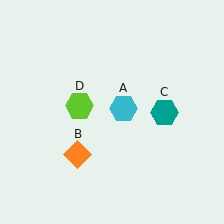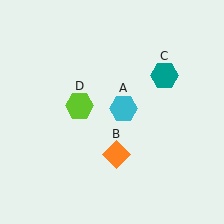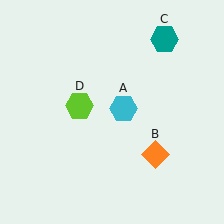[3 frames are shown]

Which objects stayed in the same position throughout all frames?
Cyan hexagon (object A) and lime hexagon (object D) remained stationary.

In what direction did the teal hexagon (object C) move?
The teal hexagon (object C) moved up.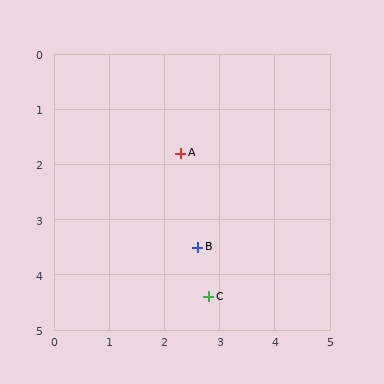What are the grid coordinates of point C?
Point C is at approximately (2.8, 4.4).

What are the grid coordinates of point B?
Point B is at approximately (2.6, 3.5).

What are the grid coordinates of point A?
Point A is at approximately (2.3, 1.8).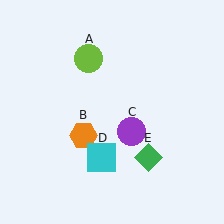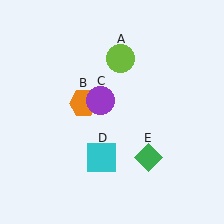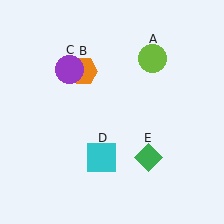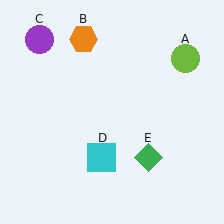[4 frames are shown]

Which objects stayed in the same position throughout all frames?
Cyan square (object D) and green diamond (object E) remained stationary.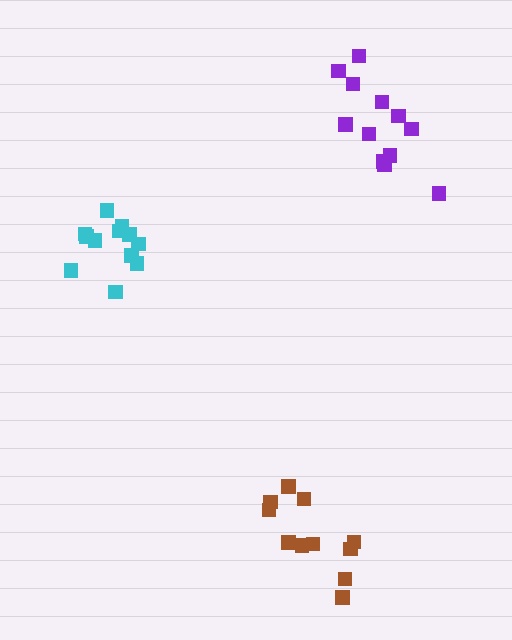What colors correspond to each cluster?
The clusters are colored: cyan, brown, purple.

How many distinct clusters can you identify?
There are 3 distinct clusters.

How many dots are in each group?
Group 1: 12 dots, Group 2: 11 dots, Group 3: 12 dots (35 total).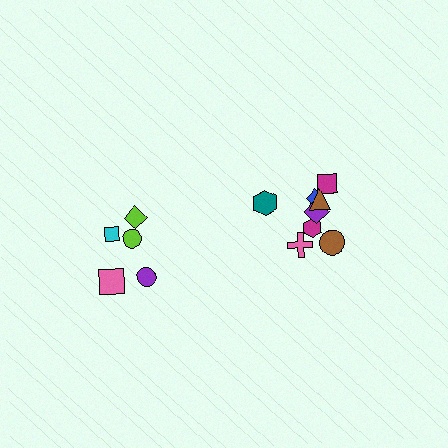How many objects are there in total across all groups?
There are 13 objects.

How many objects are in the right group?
There are 8 objects.